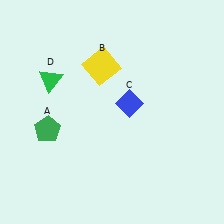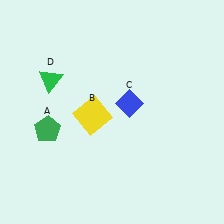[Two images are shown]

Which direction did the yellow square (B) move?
The yellow square (B) moved down.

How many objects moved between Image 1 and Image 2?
1 object moved between the two images.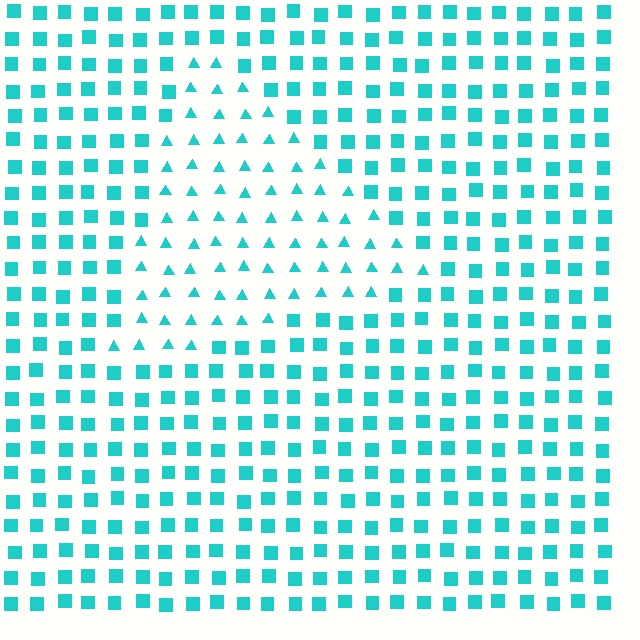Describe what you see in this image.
The image is filled with small cyan elements arranged in a uniform grid. A triangle-shaped region contains triangles, while the surrounding area contains squares. The boundary is defined purely by the change in element shape.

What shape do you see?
I see a triangle.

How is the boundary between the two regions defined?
The boundary is defined by a change in element shape: triangles inside vs. squares outside. All elements share the same color and spacing.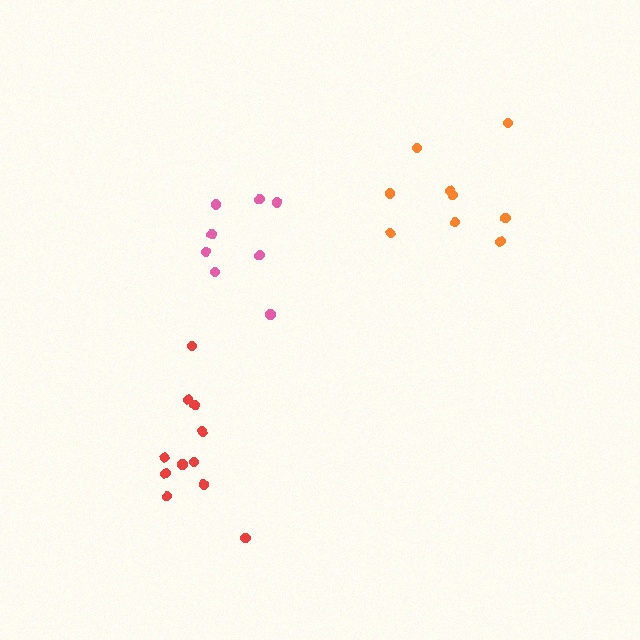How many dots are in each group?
Group 1: 8 dots, Group 2: 11 dots, Group 3: 9 dots (28 total).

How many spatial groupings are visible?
There are 3 spatial groupings.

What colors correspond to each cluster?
The clusters are colored: pink, red, orange.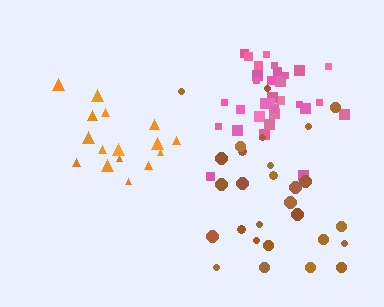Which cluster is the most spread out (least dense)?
Orange.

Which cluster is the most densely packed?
Pink.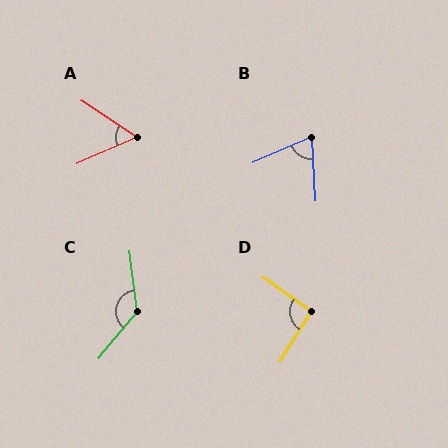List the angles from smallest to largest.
A (57°), B (70°), D (93°), C (133°).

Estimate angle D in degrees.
Approximately 93 degrees.